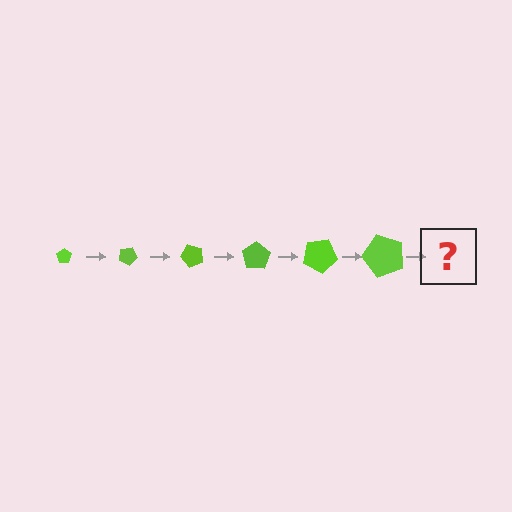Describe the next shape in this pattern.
It should be a pentagon, larger than the previous one and rotated 150 degrees from the start.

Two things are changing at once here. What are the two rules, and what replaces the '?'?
The two rules are that the pentagon grows larger each step and it rotates 25 degrees each step. The '?' should be a pentagon, larger than the previous one and rotated 150 degrees from the start.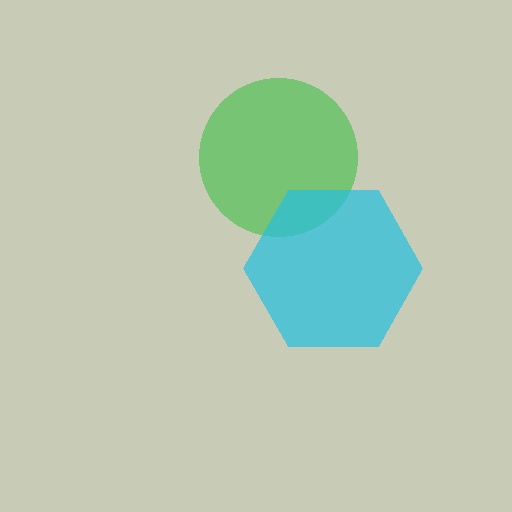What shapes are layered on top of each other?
The layered shapes are: a green circle, a cyan hexagon.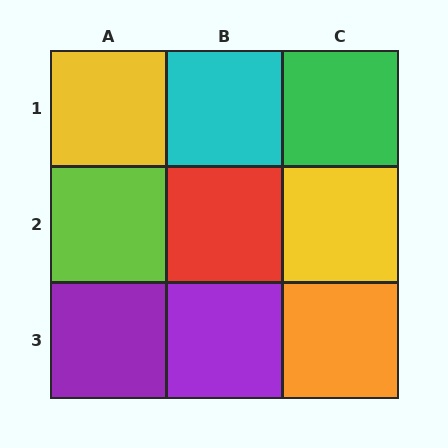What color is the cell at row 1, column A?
Yellow.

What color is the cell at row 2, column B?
Red.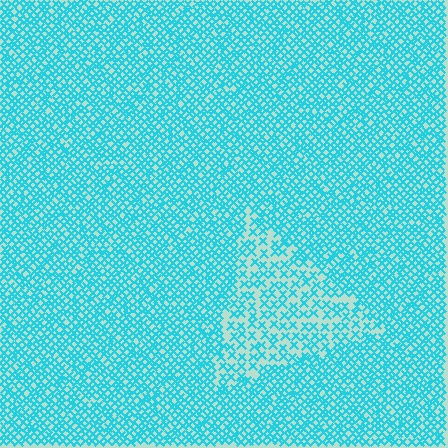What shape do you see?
I see a triangle.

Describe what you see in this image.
The image contains small cyan elements arranged at two different densities. A triangle-shaped region is visible where the elements are less densely packed than the surrounding area.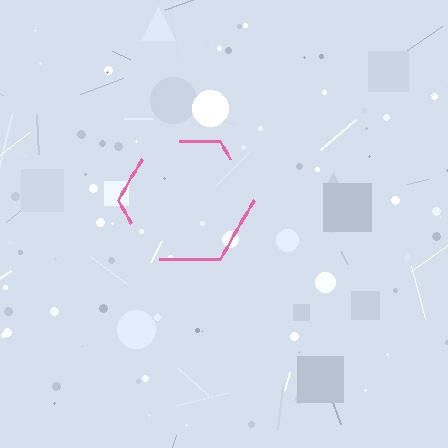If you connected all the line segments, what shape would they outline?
They would outline a hexagon.